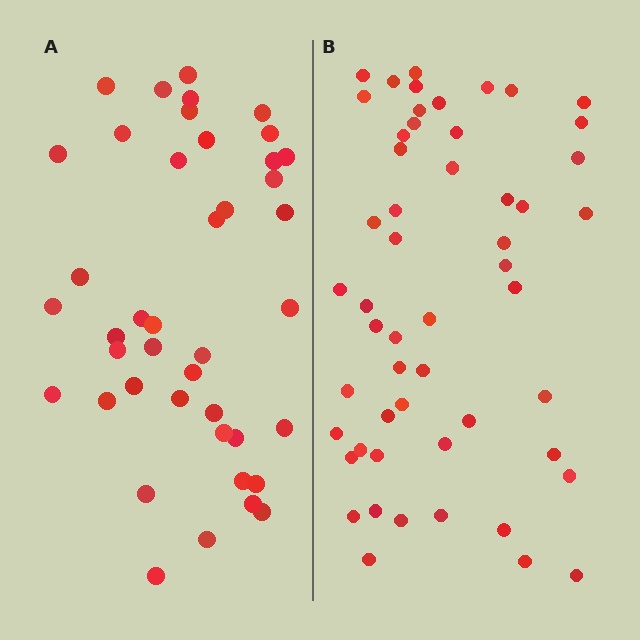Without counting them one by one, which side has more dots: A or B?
Region B (the right region) has more dots.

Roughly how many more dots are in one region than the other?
Region B has roughly 12 or so more dots than region A.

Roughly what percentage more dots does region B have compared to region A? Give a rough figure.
About 25% more.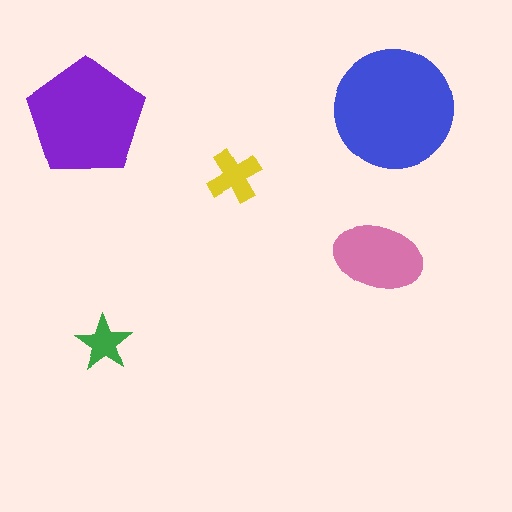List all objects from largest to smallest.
The blue circle, the purple pentagon, the pink ellipse, the yellow cross, the green star.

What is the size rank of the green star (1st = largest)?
5th.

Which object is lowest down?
The green star is bottommost.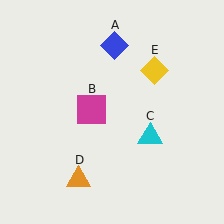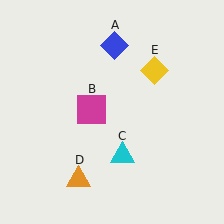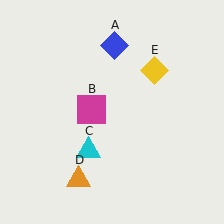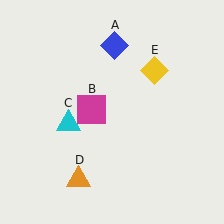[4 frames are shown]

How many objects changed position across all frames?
1 object changed position: cyan triangle (object C).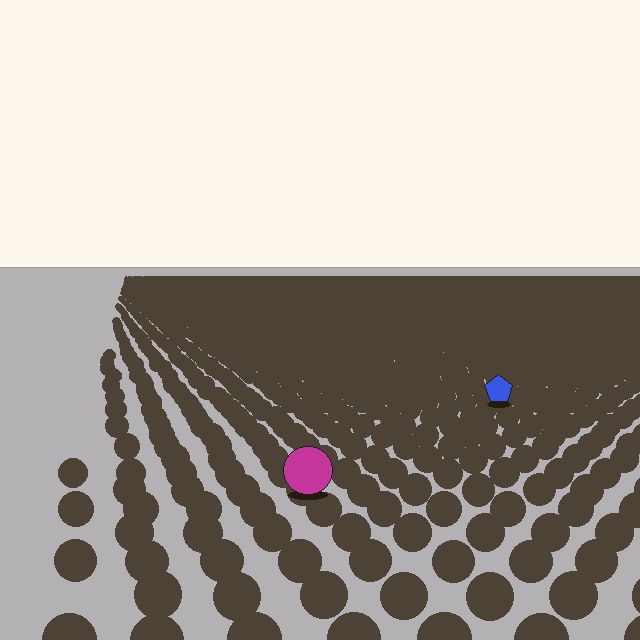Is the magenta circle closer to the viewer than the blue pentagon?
Yes. The magenta circle is closer — you can tell from the texture gradient: the ground texture is coarser near it.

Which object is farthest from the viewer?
The blue pentagon is farthest from the viewer. It appears smaller and the ground texture around it is denser.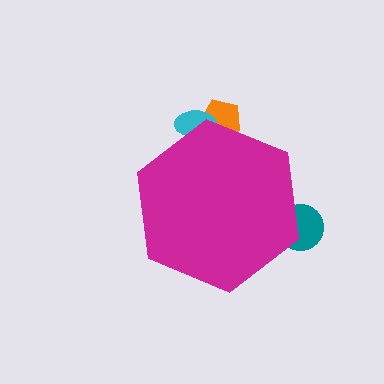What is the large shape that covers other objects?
A magenta hexagon.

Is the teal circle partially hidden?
Yes, the teal circle is partially hidden behind the magenta hexagon.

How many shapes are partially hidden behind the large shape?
3 shapes are partially hidden.